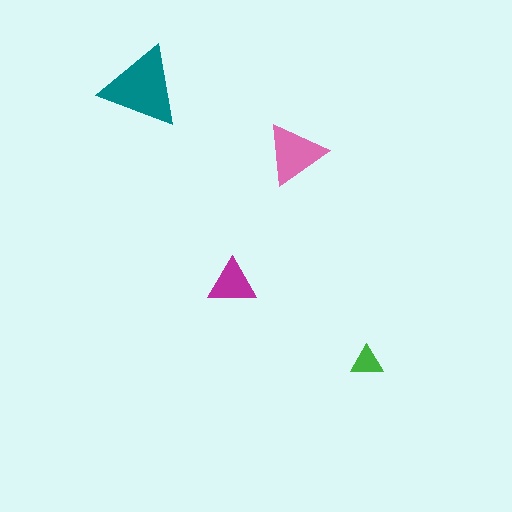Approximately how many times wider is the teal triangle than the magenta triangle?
About 1.5 times wider.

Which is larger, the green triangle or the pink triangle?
The pink one.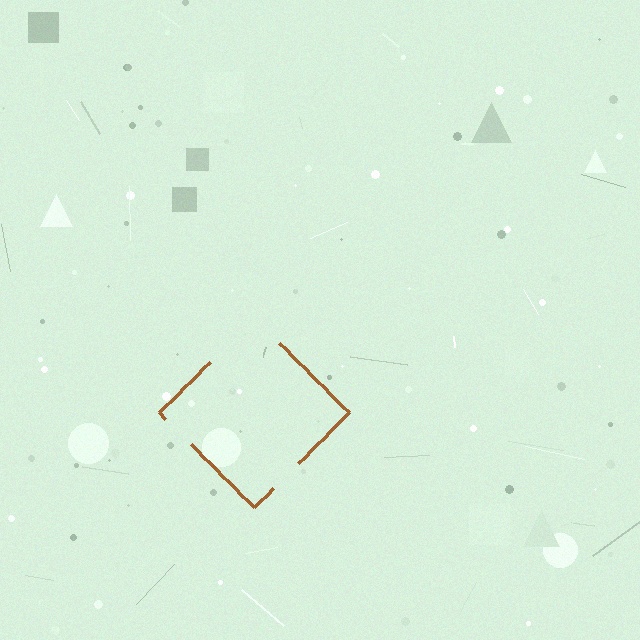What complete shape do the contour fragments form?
The contour fragments form a diamond.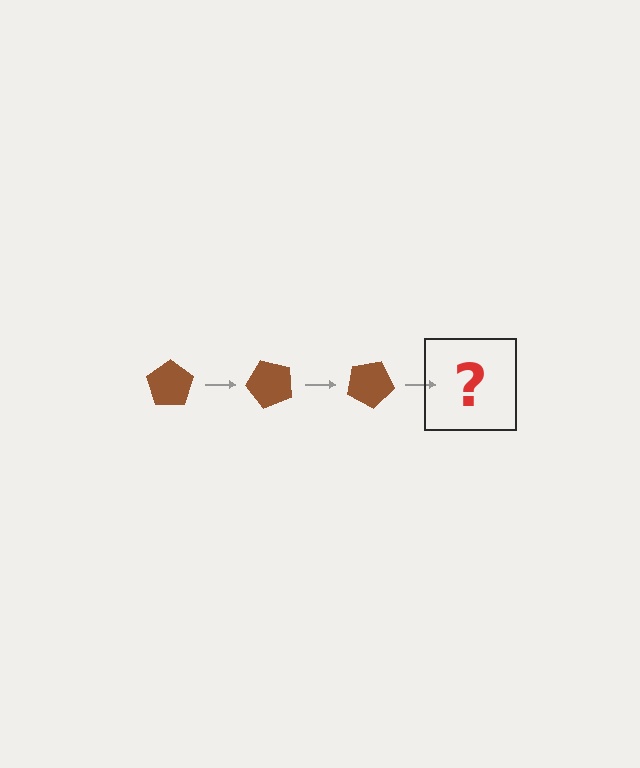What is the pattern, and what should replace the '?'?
The pattern is that the pentagon rotates 50 degrees each step. The '?' should be a brown pentagon rotated 150 degrees.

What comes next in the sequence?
The next element should be a brown pentagon rotated 150 degrees.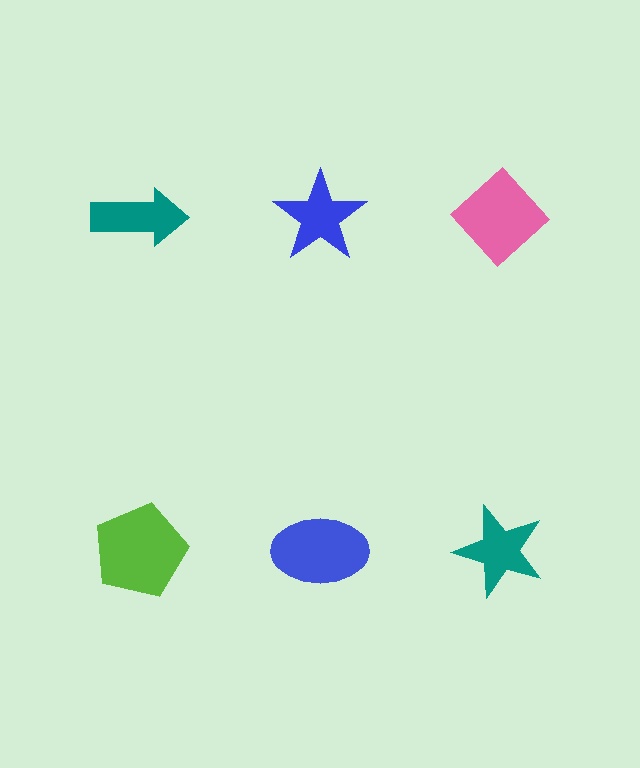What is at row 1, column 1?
A teal arrow.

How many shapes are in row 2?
3 shapes.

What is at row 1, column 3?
A pink diamond.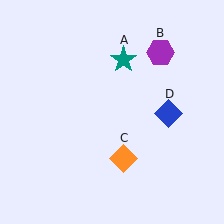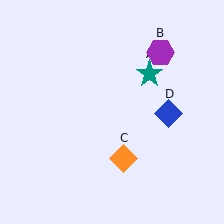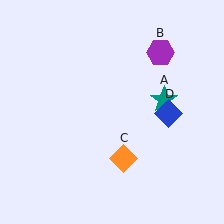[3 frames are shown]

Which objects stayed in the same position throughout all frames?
Purple hexagon (object B) and orange diamond (object C) and blue diamond (object D) remained stationary.